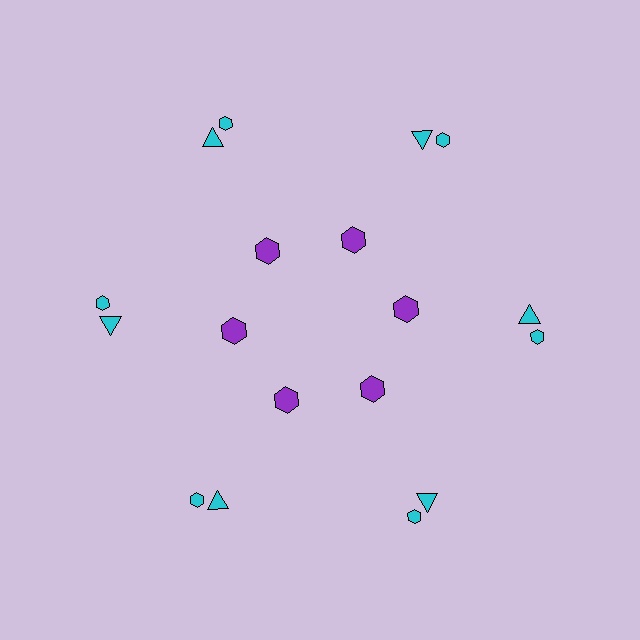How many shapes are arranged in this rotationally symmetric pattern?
There are 18 shapes, arranged in 6 groups of 3.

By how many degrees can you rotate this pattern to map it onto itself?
The pattern maps onto itself every 60 degrees of rotation.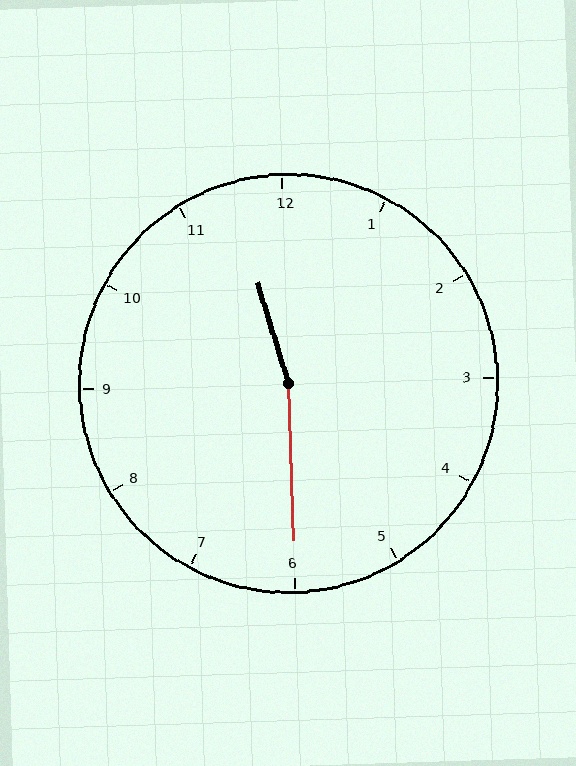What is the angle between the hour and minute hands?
Approximately 165 degrees.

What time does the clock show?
11:30.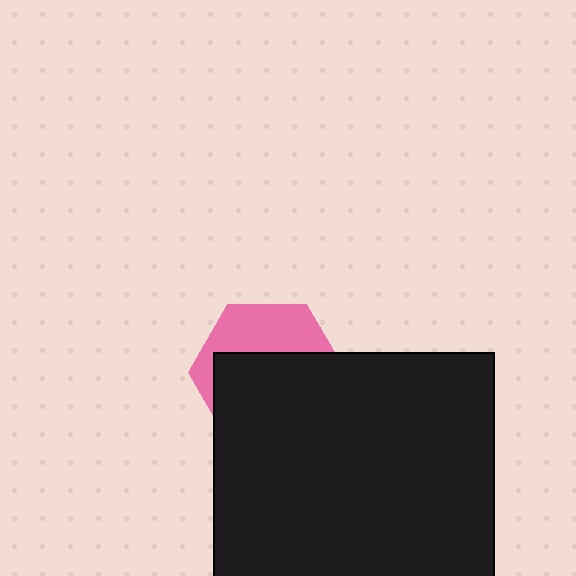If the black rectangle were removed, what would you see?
You would see the complete pink hexagon.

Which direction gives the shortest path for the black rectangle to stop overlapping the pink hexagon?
Moving down gives the shortest separation.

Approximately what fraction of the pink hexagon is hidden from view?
Roughly 63% of the pink hexagon is hidden behind the black rectangle.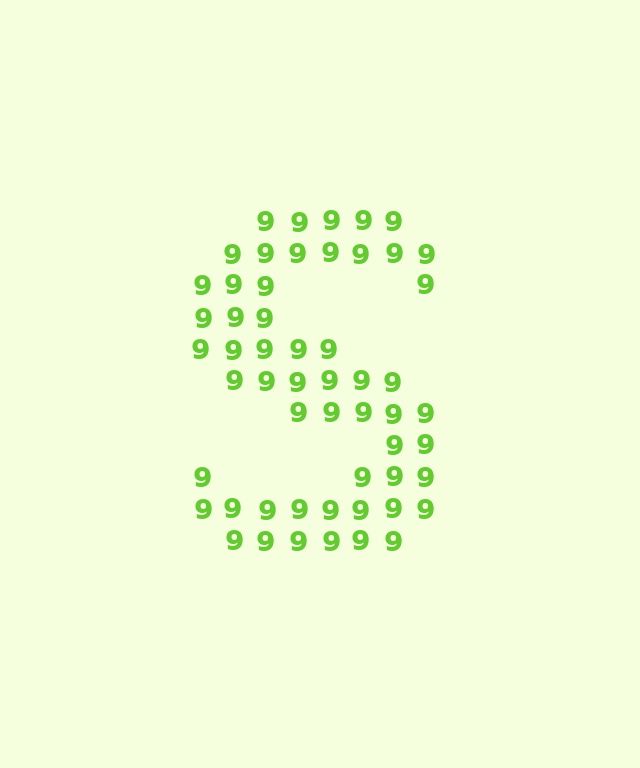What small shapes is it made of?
It is made of small digit 9's.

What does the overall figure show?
The overall figure shows the letter S.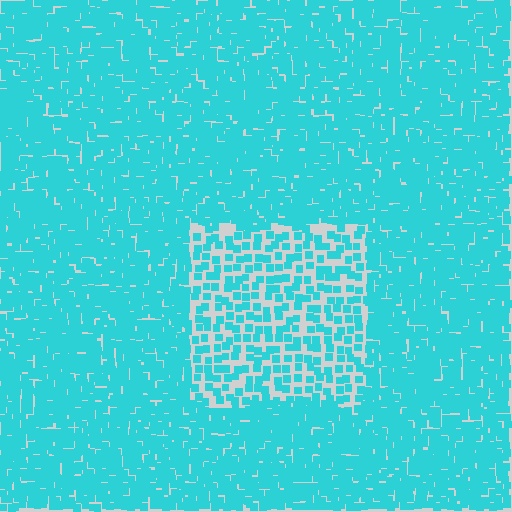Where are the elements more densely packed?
The elements are more densely packed outside the rectangle boundary.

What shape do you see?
I see a rectangle.